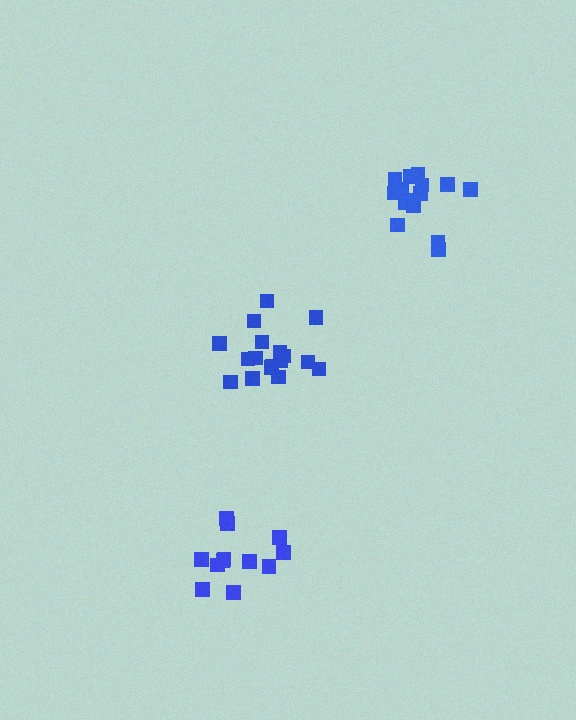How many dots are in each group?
Group 1: 15 dots, Group 2: 17 dots, Group 3: 12 dots (44 total).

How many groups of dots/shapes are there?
There are 3 groups.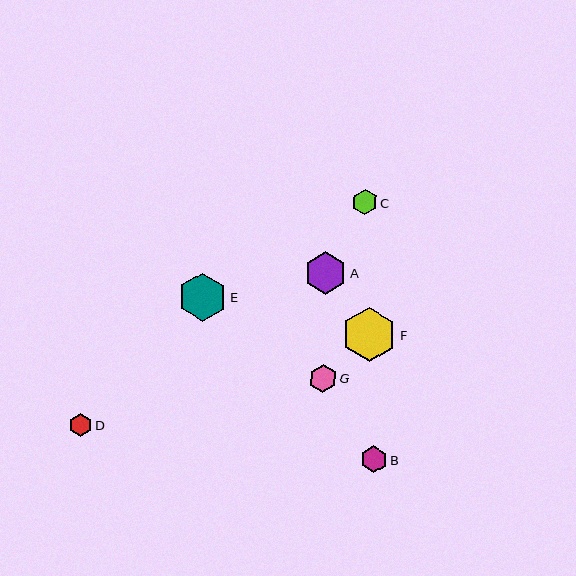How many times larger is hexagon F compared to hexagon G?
Hexagon F is approximately 1.9 times the size of hexagon G.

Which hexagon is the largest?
Hexagon F is the largest with a size of approximately 54 pixels.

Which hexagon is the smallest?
Hexagon D is the smallest with a size of approximately 22 pixels.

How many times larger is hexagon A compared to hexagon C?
Hexagon A is approximately 1.7 times the size of hexagon C.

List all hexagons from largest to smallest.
From largest to smallest: F, E, A, G, B, C, D.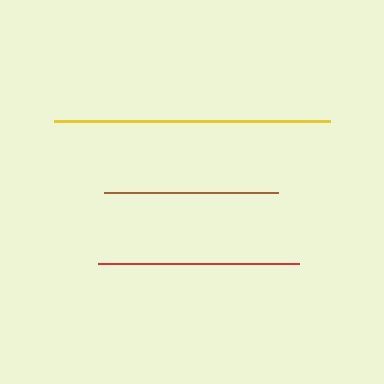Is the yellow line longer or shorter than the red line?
The yellow line is longer than the red line.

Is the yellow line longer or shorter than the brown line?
The yellow line is longer than the brown line.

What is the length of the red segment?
The red segment is approximately 200 pixels long.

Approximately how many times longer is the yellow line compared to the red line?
The yellow line is approximately 1.4 times the length of the red line.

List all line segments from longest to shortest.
From longest to shortest: yellow, red, brown.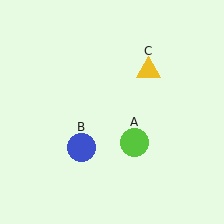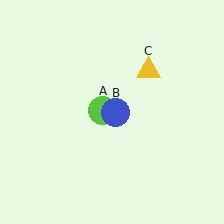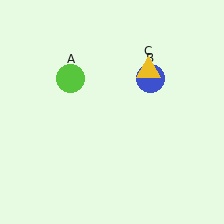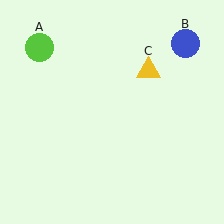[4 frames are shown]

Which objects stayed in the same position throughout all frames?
Yellow triangle (object C) remained stationary.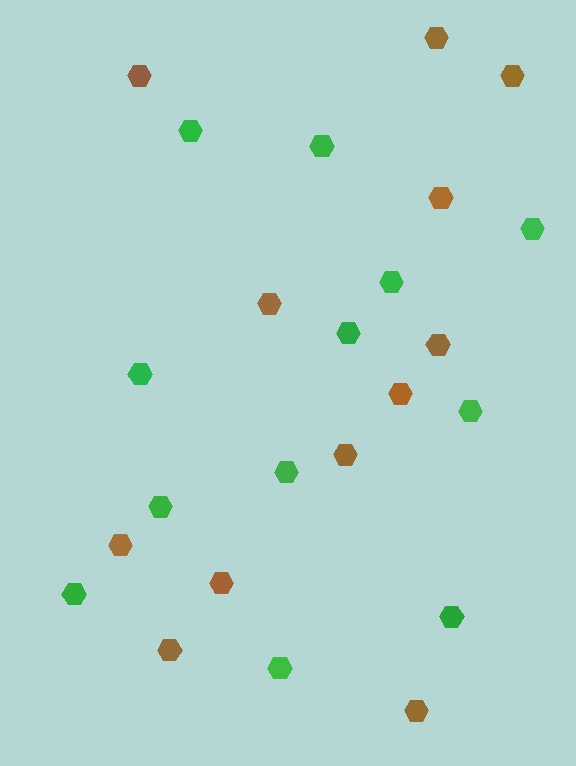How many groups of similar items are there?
There are 2 groups: one group of brown hexagons (12) and one group of green hexagons (12).